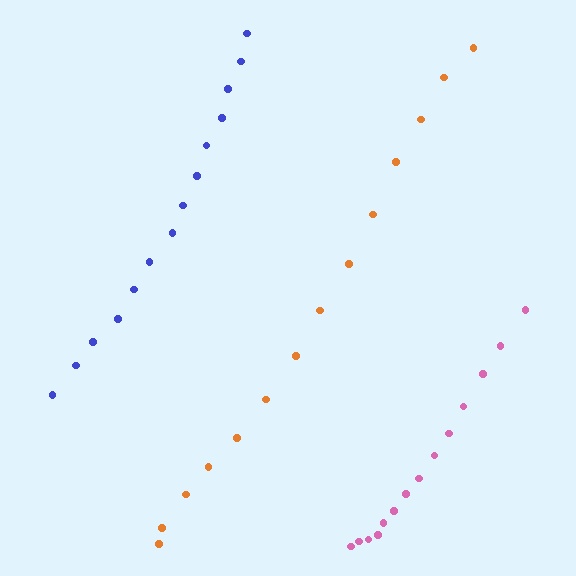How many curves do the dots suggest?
There are 3 distinct paths.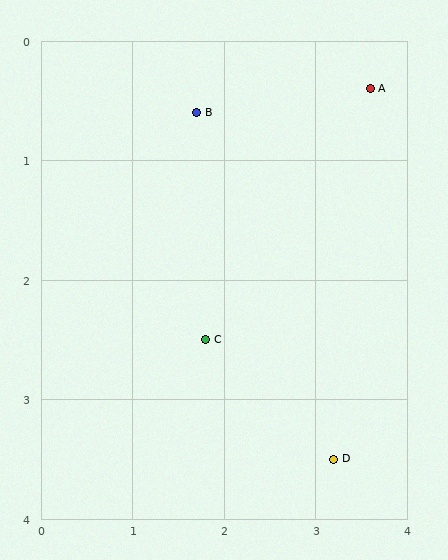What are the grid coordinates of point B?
Point B is at approximately (1.7, 0.6).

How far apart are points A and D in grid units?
Points A and D are about 3.1 grid units apart.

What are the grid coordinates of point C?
Point C is at approximately (1.8, 2.5).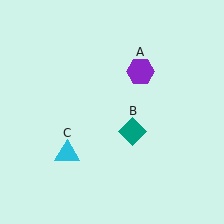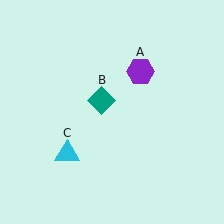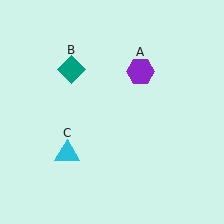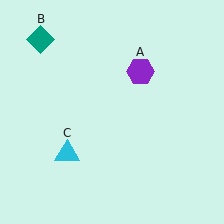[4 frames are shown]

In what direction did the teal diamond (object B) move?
The teal diamond (object B) moved up and to the left.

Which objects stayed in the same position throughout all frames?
Purple hexagon (object A) and cyan triangle (object C) remained stationary.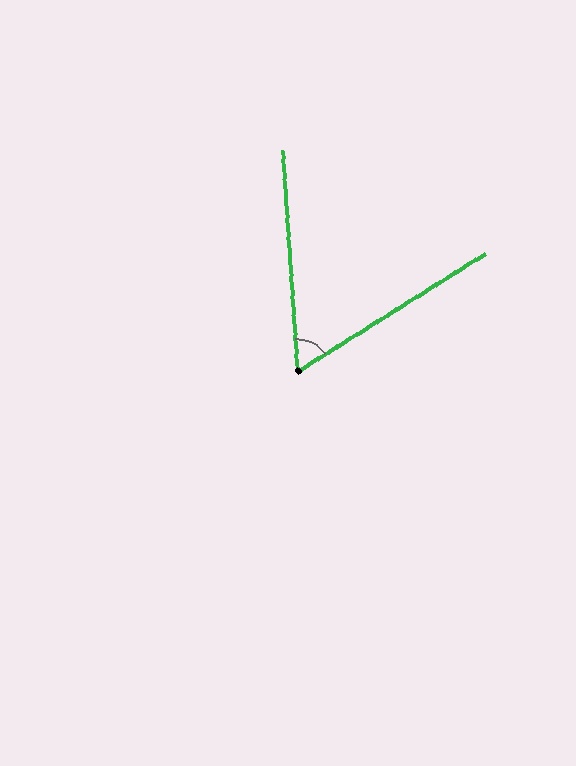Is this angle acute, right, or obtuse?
It is acute.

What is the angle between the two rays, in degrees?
Approximately 62 degrees.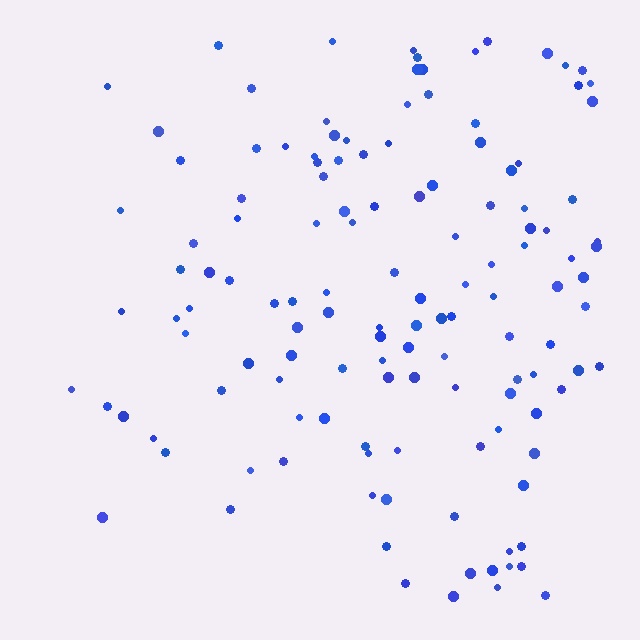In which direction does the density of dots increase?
From left to right, with the right side densest.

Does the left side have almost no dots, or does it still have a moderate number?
Still a moderate number, just noticeably fewer than the right.